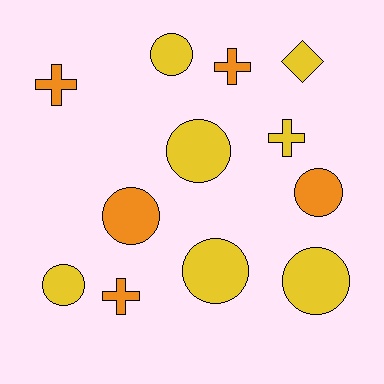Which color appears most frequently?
Yellow, with 7 objects.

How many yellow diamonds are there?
There is 1 yellow diamond.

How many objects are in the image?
There are 12 objects.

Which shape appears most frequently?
Circle, with 7 objects.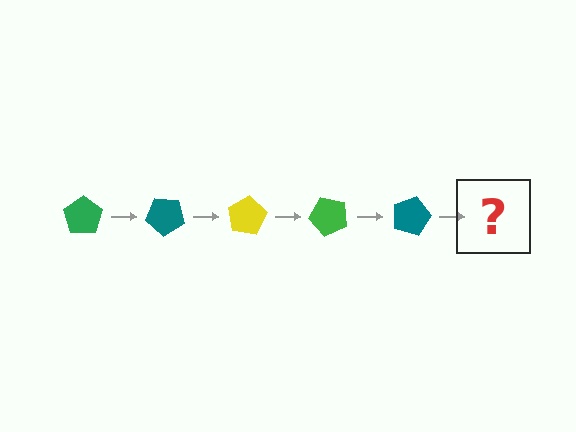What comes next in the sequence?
The next element should be a yellow pentagon, rotated 200 degrees from the start.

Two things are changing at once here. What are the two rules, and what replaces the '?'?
The two rules are that it rotates 40 degrees each step and the color cycles through green, teal, and yellow. The '?' should be a yellow pentagon, rotated 200 degrees from the start.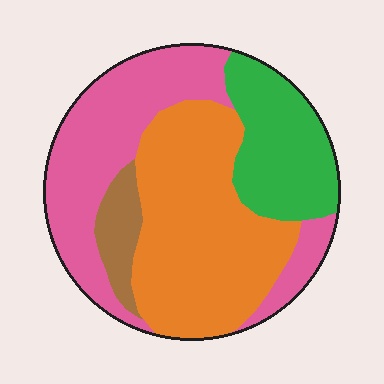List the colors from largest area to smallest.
From largest to smallest: orange, pink, green, brown.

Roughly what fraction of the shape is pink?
Pink covers roughly 35% of the shape.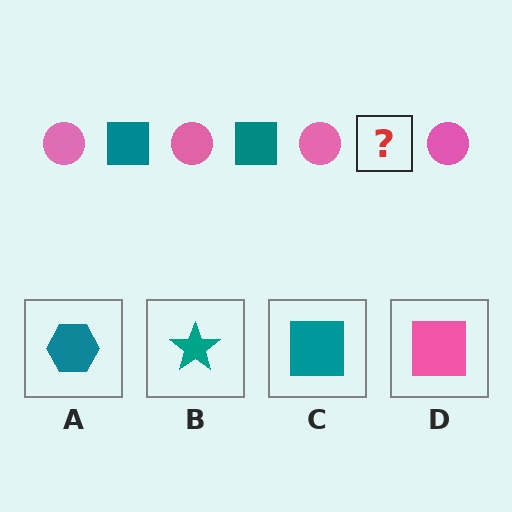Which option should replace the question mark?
Option C.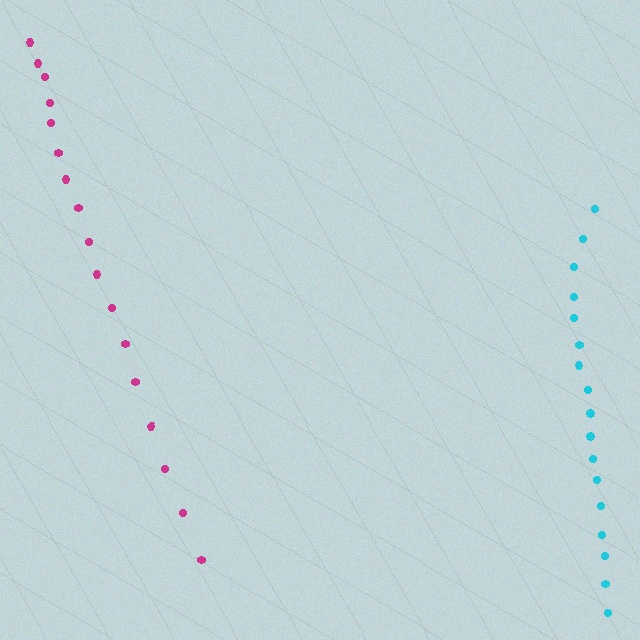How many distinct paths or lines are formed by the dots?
There are 2 distinct paths.